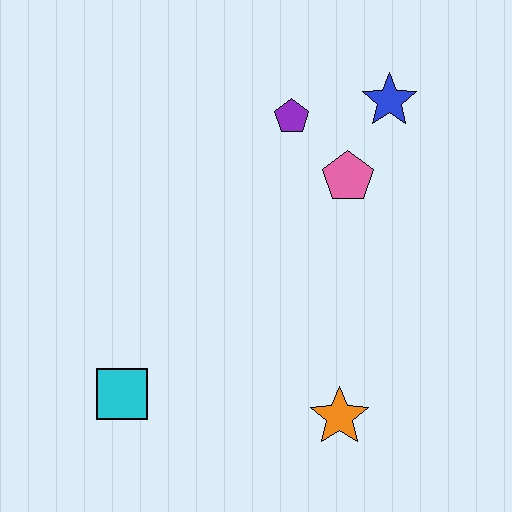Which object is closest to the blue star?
The pink pentagon is closest to the blue star.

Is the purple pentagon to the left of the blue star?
Yes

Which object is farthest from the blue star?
The cyan square is farthest from the blue star.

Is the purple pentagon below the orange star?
No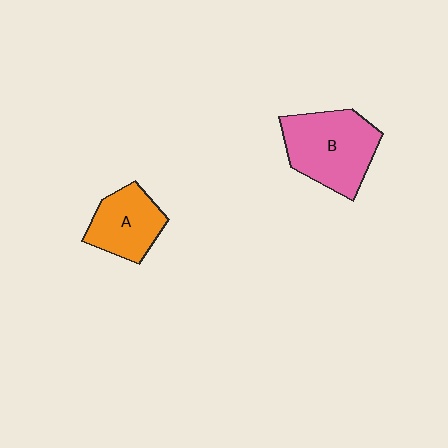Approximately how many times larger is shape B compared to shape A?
Approximately 1.5 times.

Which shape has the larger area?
Shape B (pink).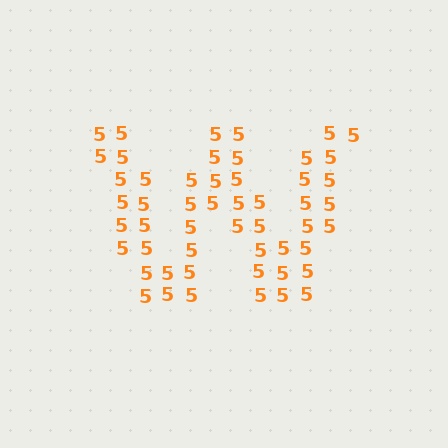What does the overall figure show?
The overall figure shows the letter W.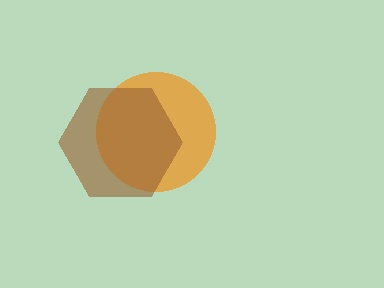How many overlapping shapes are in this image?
There are 2 overlapping shapes in the image.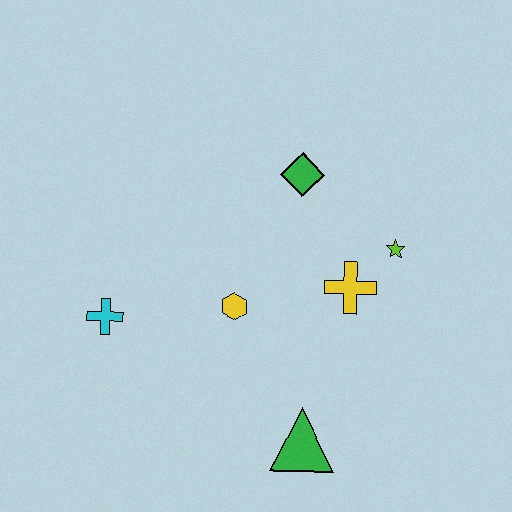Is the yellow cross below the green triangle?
No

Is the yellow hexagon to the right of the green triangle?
No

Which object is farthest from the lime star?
The cyan cross is farthest from the lime star.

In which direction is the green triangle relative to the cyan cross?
The green triangle is to the right of the cyan cross.